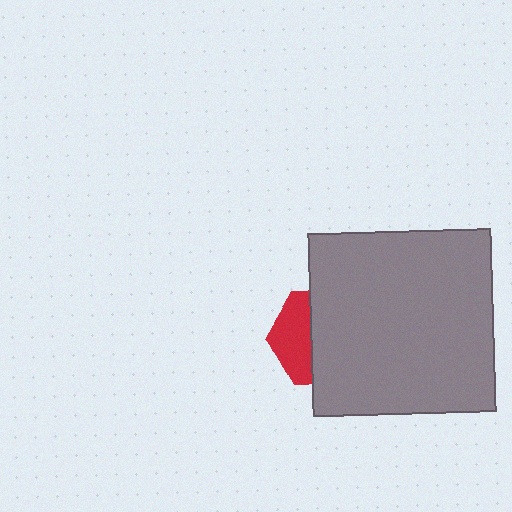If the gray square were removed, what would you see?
You would see the complete red hexagon.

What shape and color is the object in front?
The object in front is a gray square.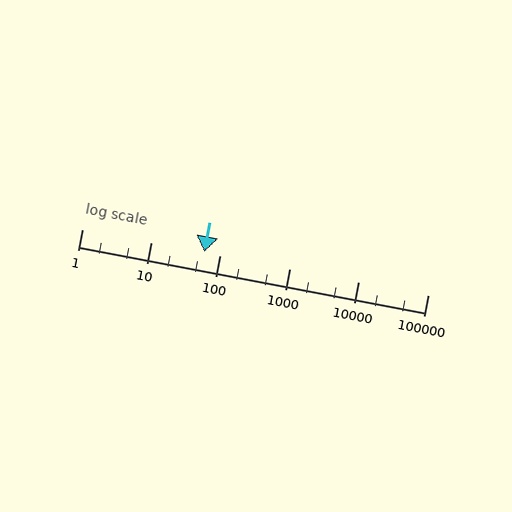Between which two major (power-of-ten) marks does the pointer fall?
The pointer is between 10 and 100.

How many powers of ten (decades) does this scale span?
The scale spans 5 decades, from 1 to 100000.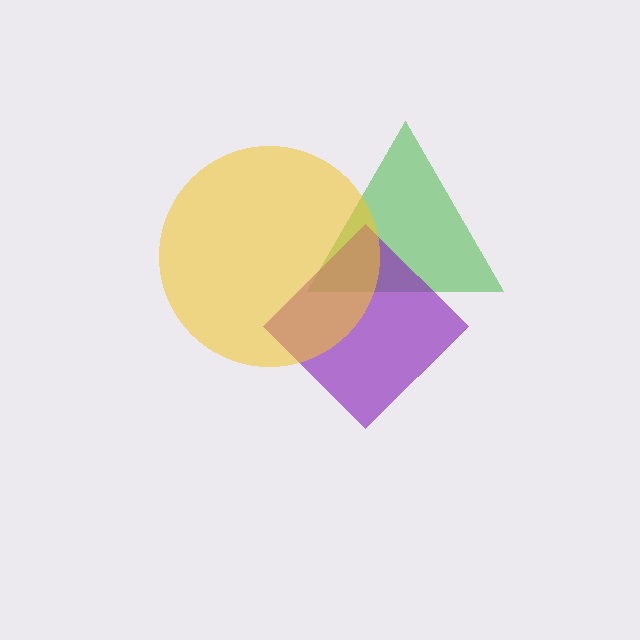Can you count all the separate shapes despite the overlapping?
Yes, there are 3 separate shapes.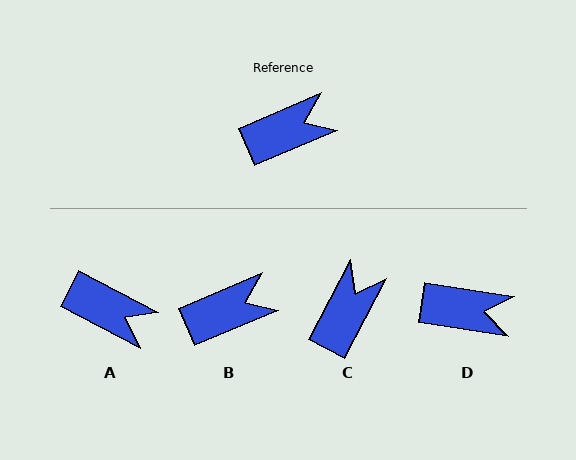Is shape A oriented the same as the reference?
No, it is off by about 51 degrees.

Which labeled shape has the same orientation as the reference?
B.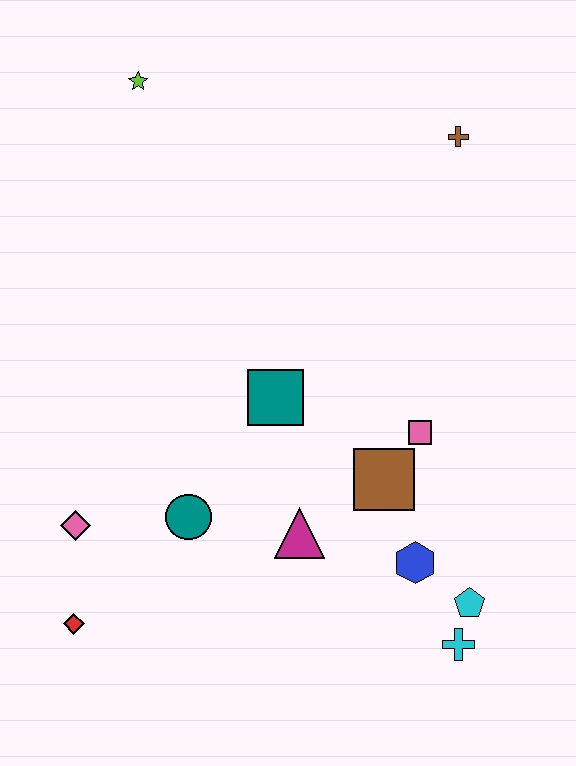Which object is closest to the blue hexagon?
The cyan pentagon is closest to the blue hexagon.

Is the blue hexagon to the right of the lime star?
Yes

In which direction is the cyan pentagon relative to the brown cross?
The cyan pentagon is below the brown cross.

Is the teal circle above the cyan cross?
Yes